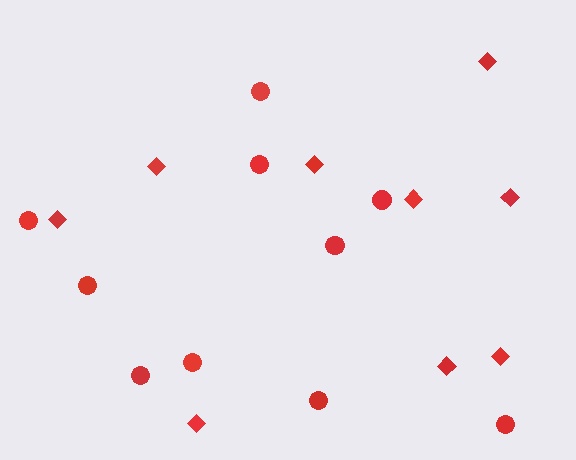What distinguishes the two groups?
There are 2 groups: one group of circles (10) and one group of diamonds (9).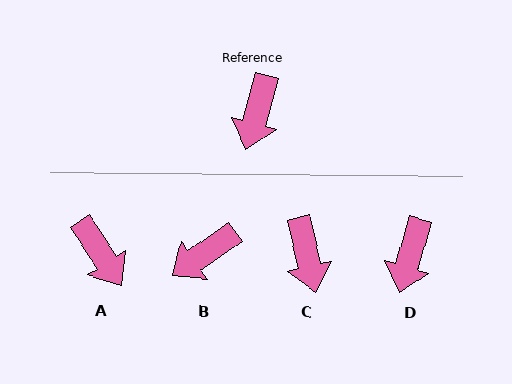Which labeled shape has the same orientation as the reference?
D.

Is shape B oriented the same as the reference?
No, it is off by about 39 degrees.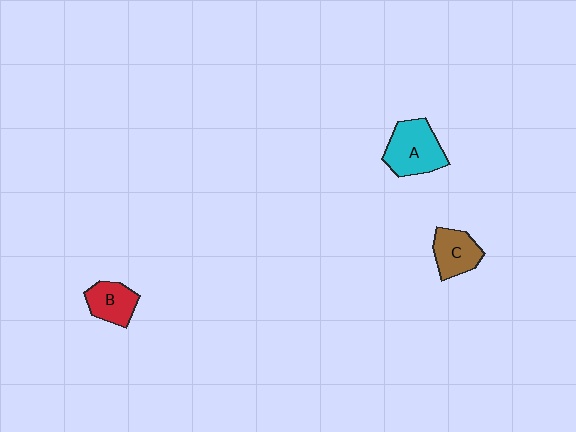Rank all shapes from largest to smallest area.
From largest to smallest: A (cyan), C (brown), B (red).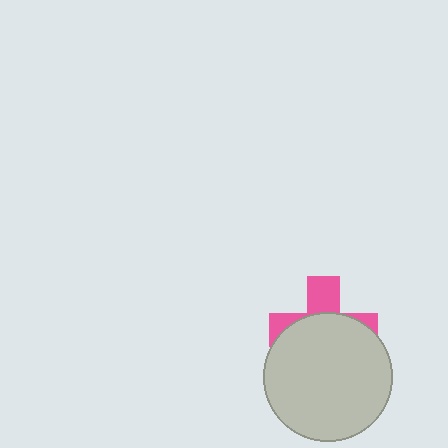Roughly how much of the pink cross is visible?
A small part of it is visible (roughly 33%).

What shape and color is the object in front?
The object in front is a light gray circle.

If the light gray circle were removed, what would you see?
You would see the complete pink cross.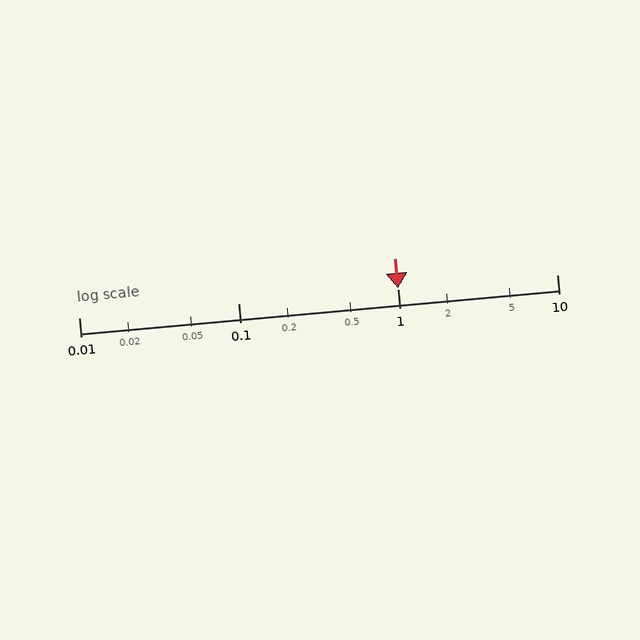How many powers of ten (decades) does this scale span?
The scale spans 3 decades, from 0.01 to 10.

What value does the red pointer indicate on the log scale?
The pointer indicates approximately 1.